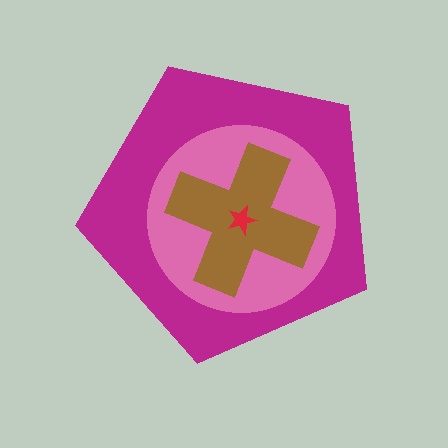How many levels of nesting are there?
4.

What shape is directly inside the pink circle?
The brown cross.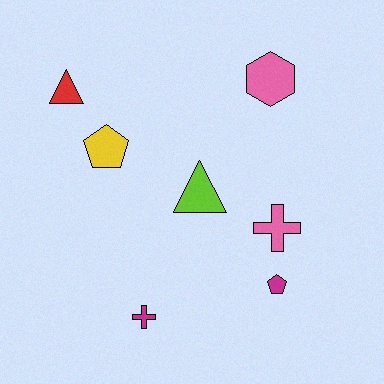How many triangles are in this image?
There are 2 triangles.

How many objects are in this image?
There are 7 objects.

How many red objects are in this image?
There is 1 red object.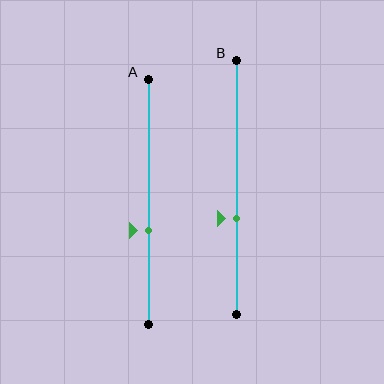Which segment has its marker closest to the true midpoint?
Segment A has its marker closest to the true midpoint.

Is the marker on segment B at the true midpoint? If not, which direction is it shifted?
No, the marker on segment B is shifted downward by about 13% of the segment length.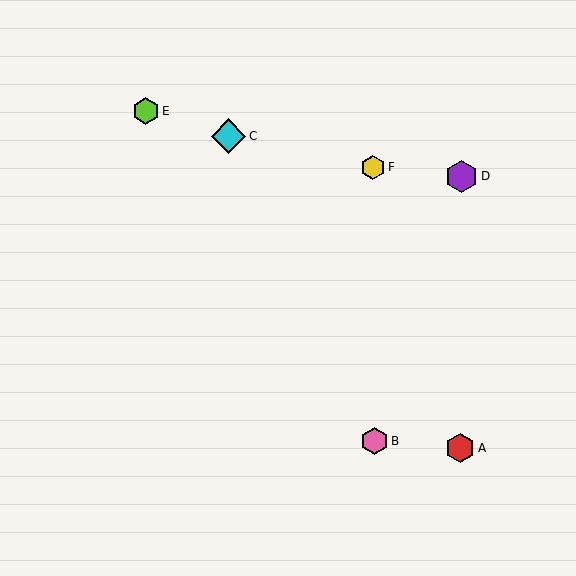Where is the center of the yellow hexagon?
The center of the yellow hexagon is at (373, 167).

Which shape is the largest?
The cyan diamond (labeled C) is the largest.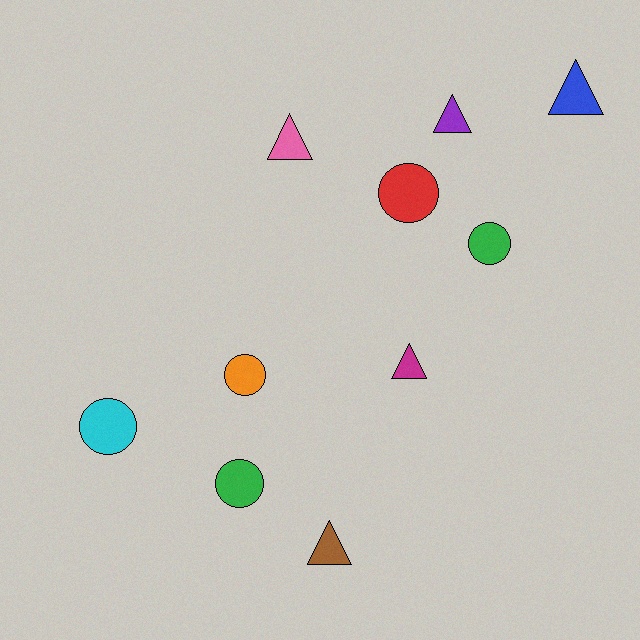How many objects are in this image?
There are 10 objects.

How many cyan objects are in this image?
There is 1 cyan object.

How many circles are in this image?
There are 5 circles.